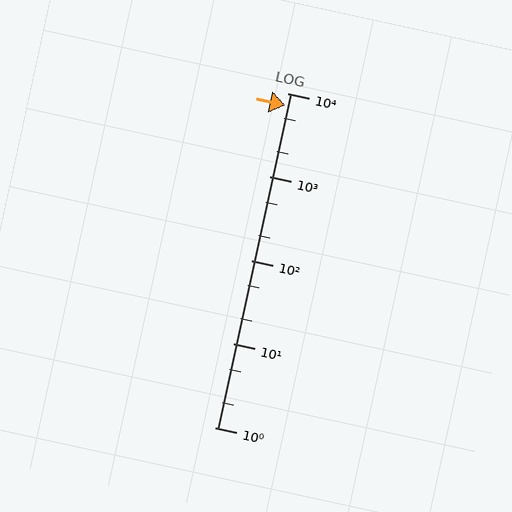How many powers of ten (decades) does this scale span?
The scale spans 4 decades, from 1 to 10000.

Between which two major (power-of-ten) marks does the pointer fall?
The pointer is between 1000 and 10000.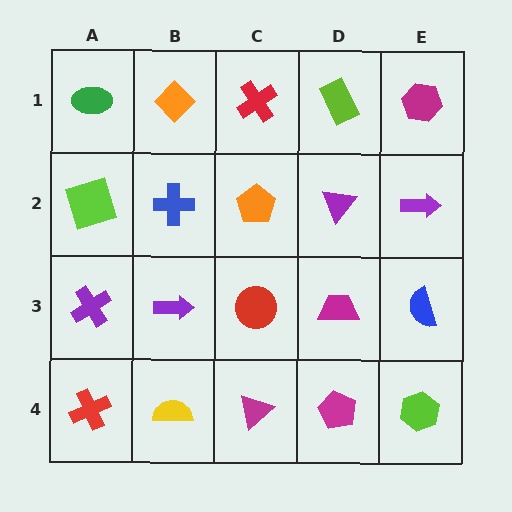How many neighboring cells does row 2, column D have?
4.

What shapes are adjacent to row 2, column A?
A green ellipse (row 1, column A), a purple cross (row 3, column A), a blue cross (row 2, column B).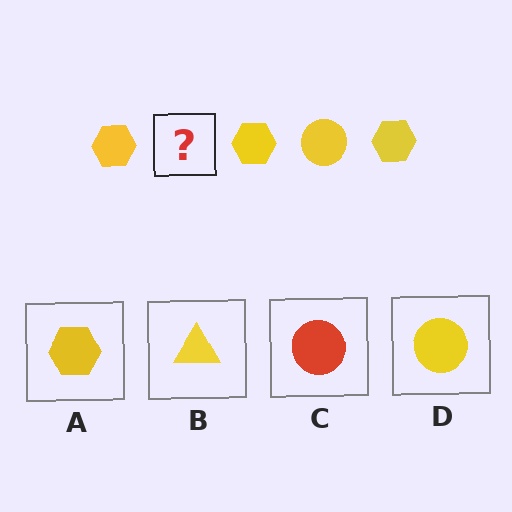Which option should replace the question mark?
Option D.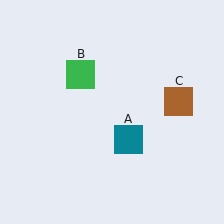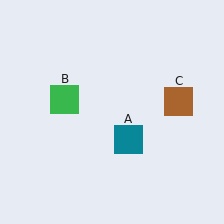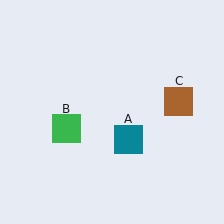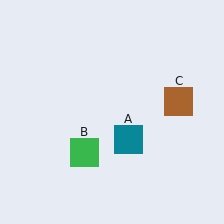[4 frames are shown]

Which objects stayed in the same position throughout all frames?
Teal square (object A) and brown square (object C) remained stationary.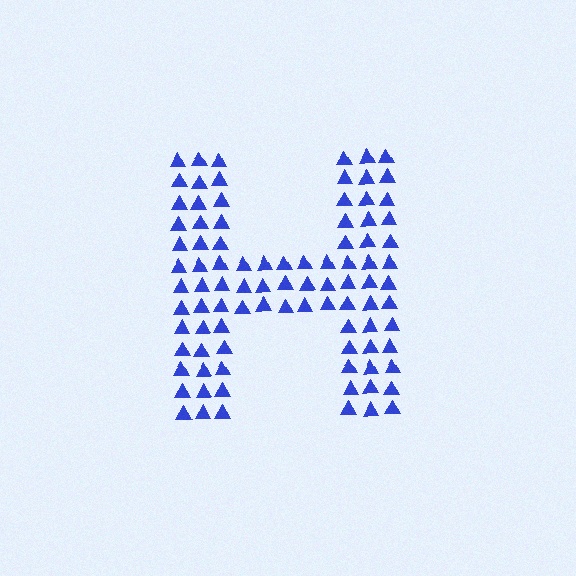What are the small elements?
The small elements are triangles.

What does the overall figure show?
The overall figure shows the letter H.